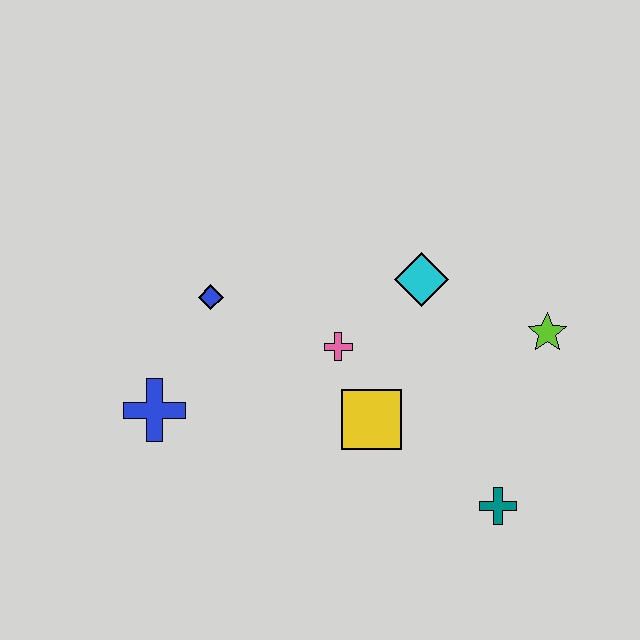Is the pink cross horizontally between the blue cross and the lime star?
Yes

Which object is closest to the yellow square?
The pink cross is closest to the yellow square.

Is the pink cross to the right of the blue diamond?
Yes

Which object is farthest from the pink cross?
The teal cross is farthest from the pink cross.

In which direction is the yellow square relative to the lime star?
The yellow square is to the left of the lime star.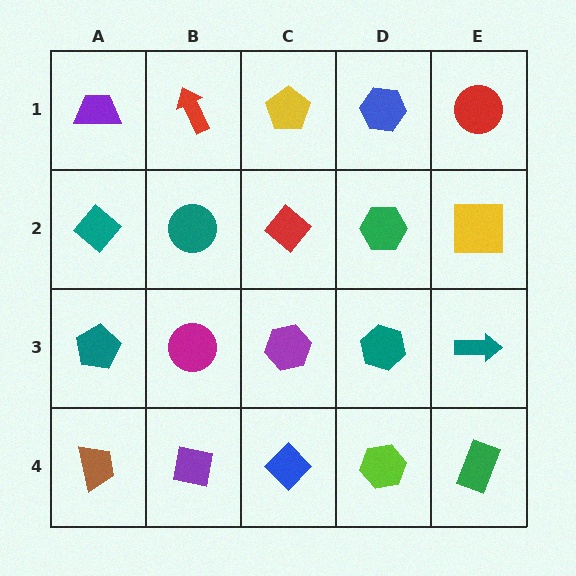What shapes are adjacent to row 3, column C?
A red diamond (row 2, column C), a blue diamond (row 4, column C), a magenta circle (row 3, column B), a teal hexagon (row 3, column D).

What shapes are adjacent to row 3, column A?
A teal diamond (row 2, column A), a brown trapezoid (row 4, column A), a magenta circle (row 3, column B).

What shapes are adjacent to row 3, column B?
A teal circle (row 2, column B), a purple square (row 4, column B), a teal pentagon (row 3, column A), a purple hexagon (row 3, column C).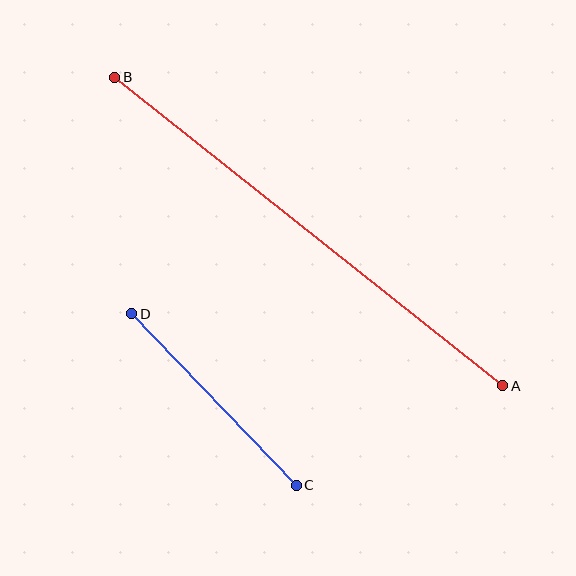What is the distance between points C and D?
The distance is approximately 238 pixels.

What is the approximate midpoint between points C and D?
The midpoint is at approximately (214, 400) pixels.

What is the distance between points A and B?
The distance is approximately 495 pixels.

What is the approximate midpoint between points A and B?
The midpoint is at approximately (309, 232) pixels.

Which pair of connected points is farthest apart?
Points A and B are farthest apart.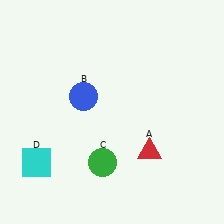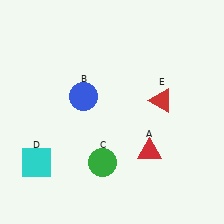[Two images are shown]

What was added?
A red triangle (E) was added in Image 2.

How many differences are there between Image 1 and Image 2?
There is 1 difference between the two images.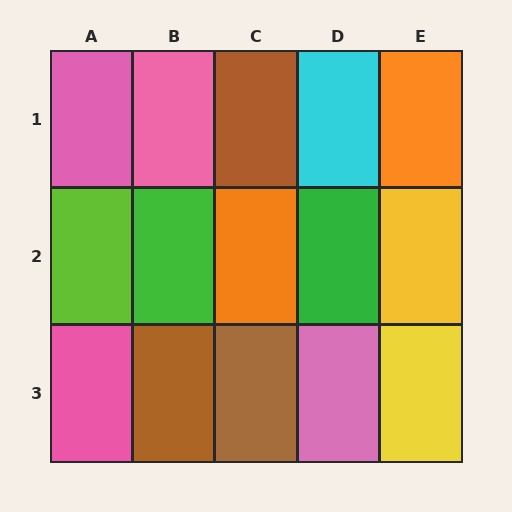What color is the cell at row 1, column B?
Pink.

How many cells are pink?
4 cells are pink.